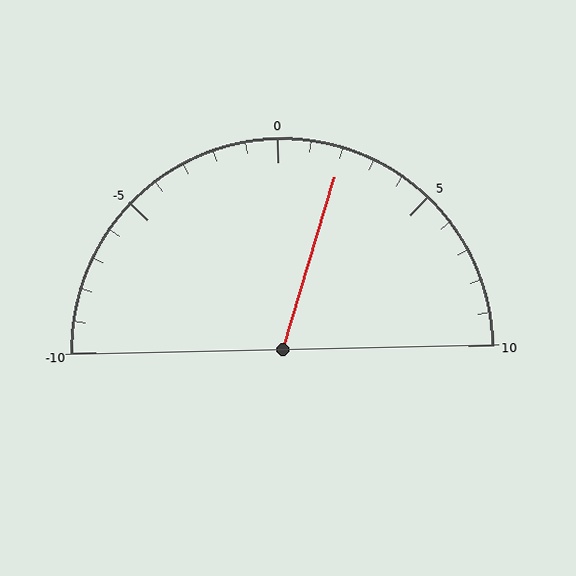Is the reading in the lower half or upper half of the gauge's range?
The reading is in the upper half of the range (-10 to 10).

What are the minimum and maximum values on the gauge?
The gauge ranges from -10 to 10.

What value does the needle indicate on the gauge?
The needle indicates approximately 2.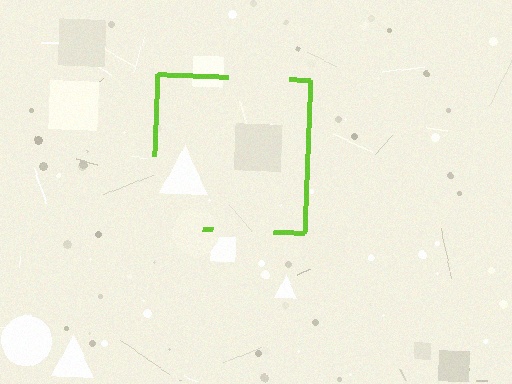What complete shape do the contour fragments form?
The contour fragments form a square.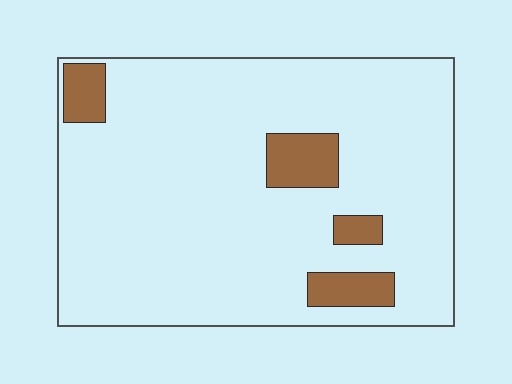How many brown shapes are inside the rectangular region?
4.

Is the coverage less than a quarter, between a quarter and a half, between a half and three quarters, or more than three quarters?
Less than a quarter.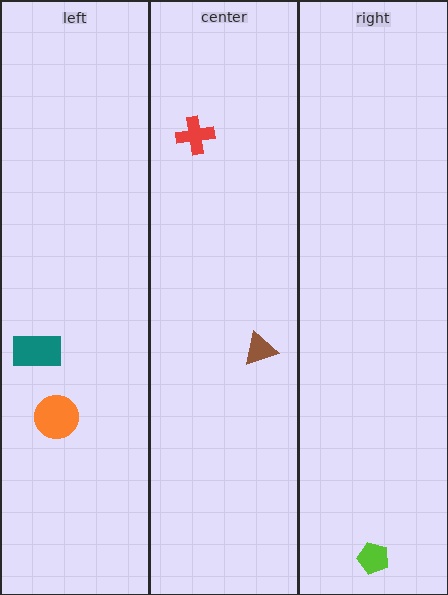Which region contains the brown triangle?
The center region.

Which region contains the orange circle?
The left region.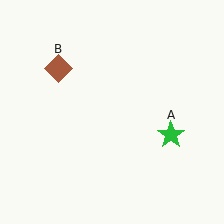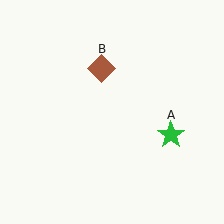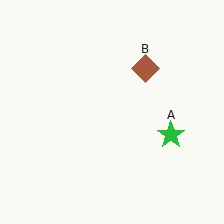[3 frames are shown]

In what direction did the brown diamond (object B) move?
The brown diamond (object B) moved right.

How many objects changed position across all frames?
1 object changed position: brown diamond (object B).